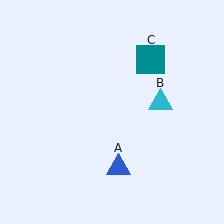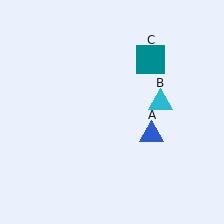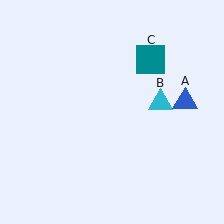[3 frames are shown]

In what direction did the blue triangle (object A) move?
The blue triangle (object A) moved up and to the right.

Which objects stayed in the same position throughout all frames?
Cyan triangle (object B) and teal square (object C) remained stationary.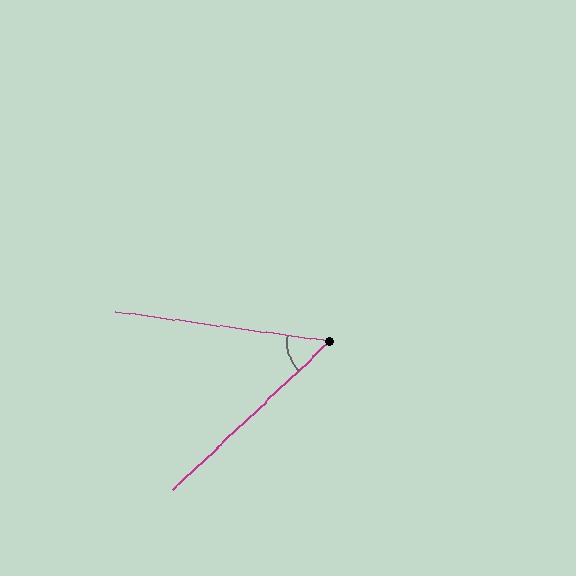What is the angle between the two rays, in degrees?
Approximately 51 degrees.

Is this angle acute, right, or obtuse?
It is acute.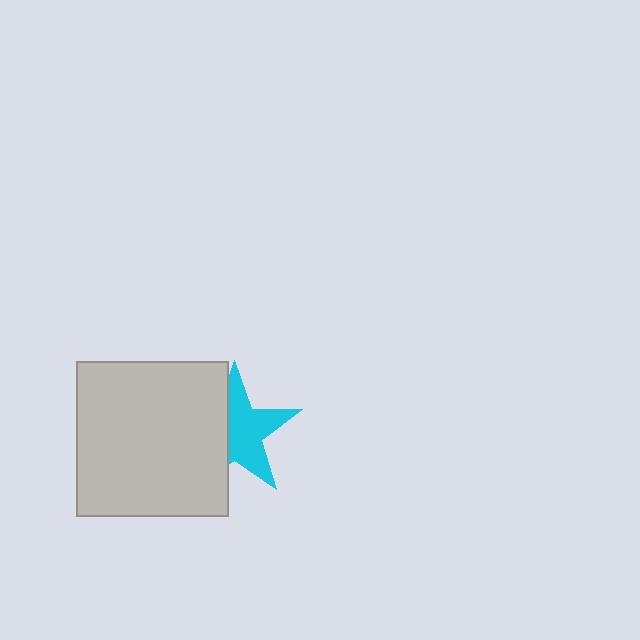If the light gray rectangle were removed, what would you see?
You would see the complete cyan star.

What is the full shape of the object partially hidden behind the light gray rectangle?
The partially hidden object is a cyan star.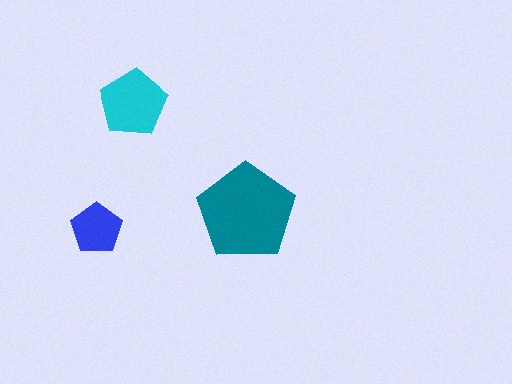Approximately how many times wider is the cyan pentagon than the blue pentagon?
About 1.5 times wider.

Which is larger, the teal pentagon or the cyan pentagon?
The teal one.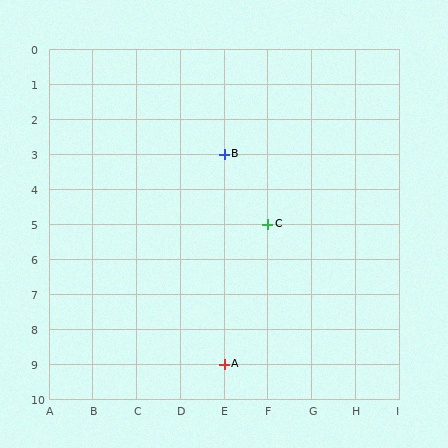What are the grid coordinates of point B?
Point B is at grid coordinates (E, 3).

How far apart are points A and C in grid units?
Points A and C are 1 column and 4 rows apart (about 4.1 grid units diagonally).